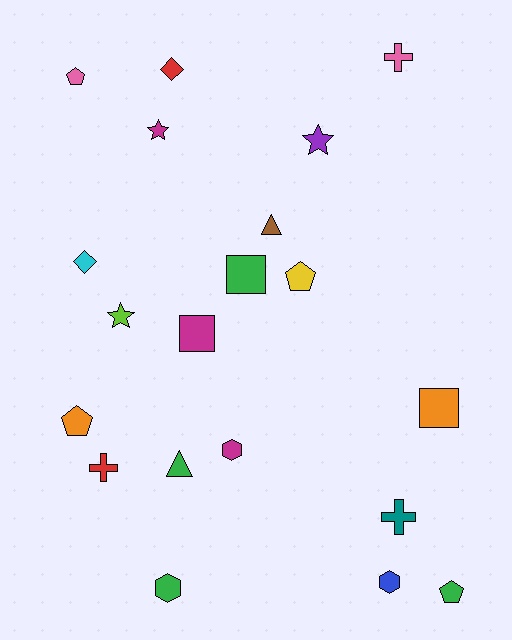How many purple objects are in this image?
There is 1 purple object.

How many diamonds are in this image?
There are 2 diamonds.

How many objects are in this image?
There are 20 objects.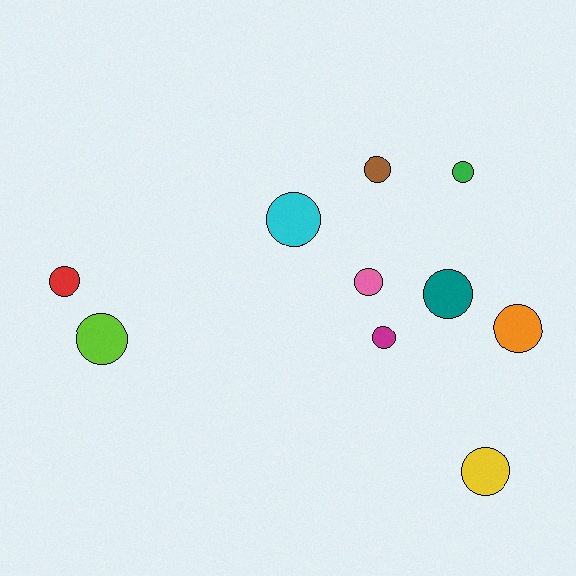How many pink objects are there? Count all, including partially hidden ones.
There is 1 pink object.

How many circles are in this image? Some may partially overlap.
There are 10 circles.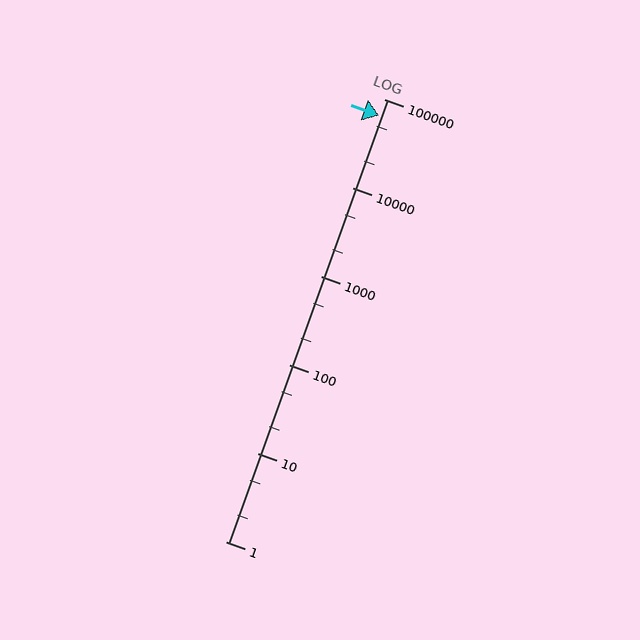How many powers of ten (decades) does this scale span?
The scale spans 5 decades, from 1 to 100000.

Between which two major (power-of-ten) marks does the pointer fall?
The pointer is between 10000 and 100000.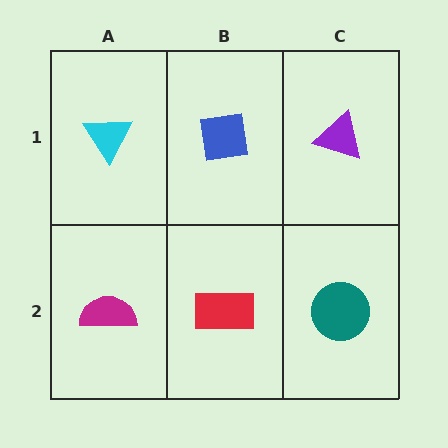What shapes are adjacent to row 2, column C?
A purple triangle (row 1, column C), a red rectangle (row 2, column B).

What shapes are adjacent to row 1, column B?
A red rectangle (row 2, column B), a cyan triangle (row 1, column A), a purple triangle (row 1, column C).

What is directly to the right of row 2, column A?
A red rectangle.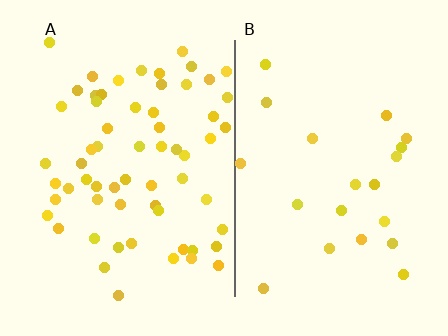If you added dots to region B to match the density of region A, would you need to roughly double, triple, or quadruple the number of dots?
Approximately triple.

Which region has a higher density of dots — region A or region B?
A (the left).